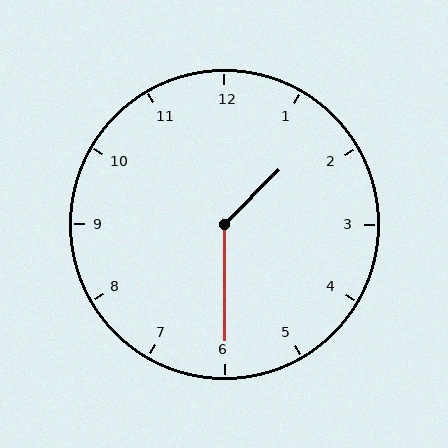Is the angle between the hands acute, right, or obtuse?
It is obtuse.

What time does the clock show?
1:30.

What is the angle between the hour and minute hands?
Approximately 135 degrees.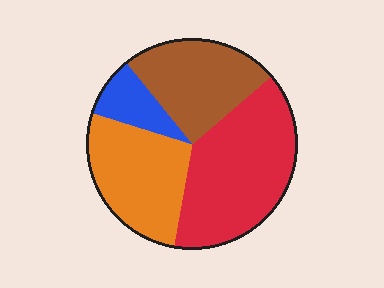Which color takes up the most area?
Red, at roughly 40%.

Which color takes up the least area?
Blue, at roughly 10%.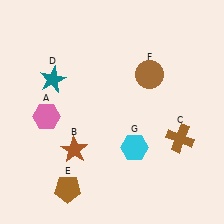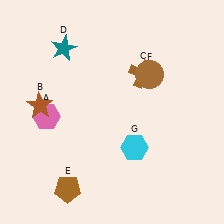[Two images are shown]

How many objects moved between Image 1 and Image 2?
3 objects moved between the two images.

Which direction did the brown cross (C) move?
The brown cross (C) moved up.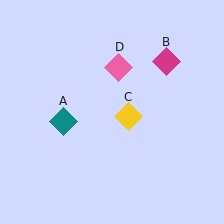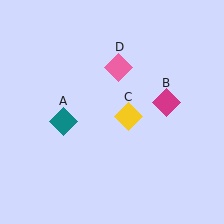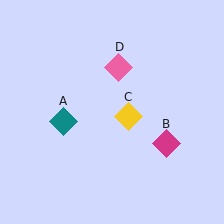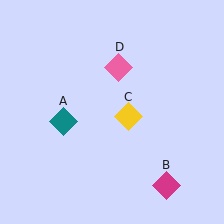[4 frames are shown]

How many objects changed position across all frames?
1 object changed position: magenta diamond (object B).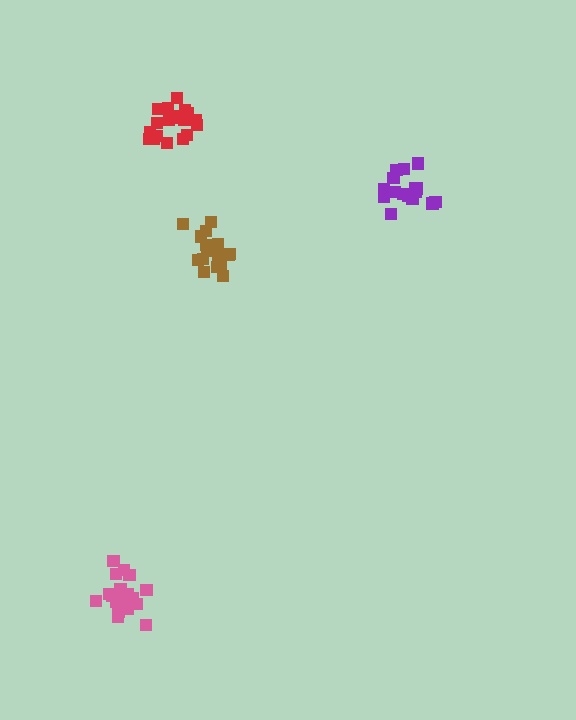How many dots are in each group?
Group 1: 19 dots, Group 2: 20 dots, Group 3: 16 dots, Group 4: 16 dots (71 total).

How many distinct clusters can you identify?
There are 4 distinct clusters.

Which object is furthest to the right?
The purple cluster is rightmost.